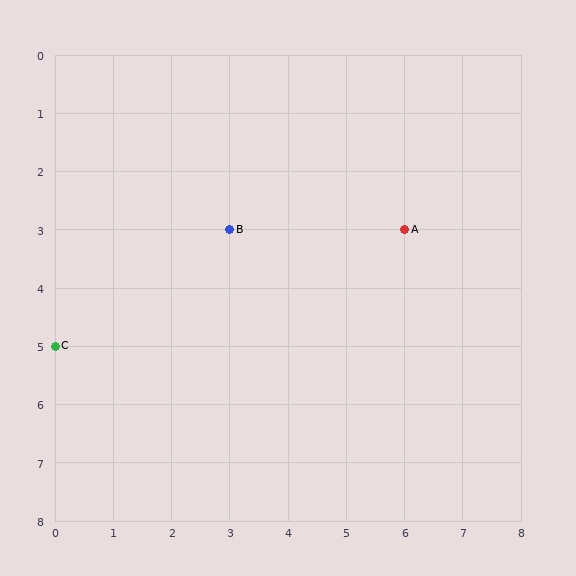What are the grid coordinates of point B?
Point B is at grid coordinates (3, 3).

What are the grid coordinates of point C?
Point C is at grid coordinates (0, 5).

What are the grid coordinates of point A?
Point A is at grid coordinates (6, 3).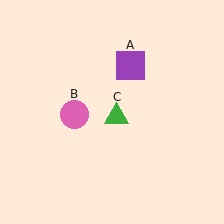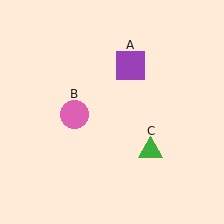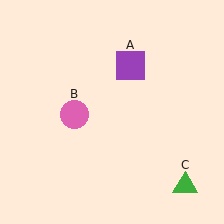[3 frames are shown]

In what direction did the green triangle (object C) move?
The green triangle (object C) moved down and to the right.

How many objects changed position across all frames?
1 object changed position: green triangle (object C).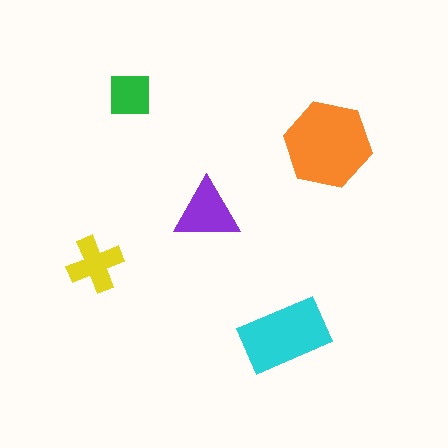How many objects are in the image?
There are 5 objects in the image.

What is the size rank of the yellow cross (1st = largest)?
4th.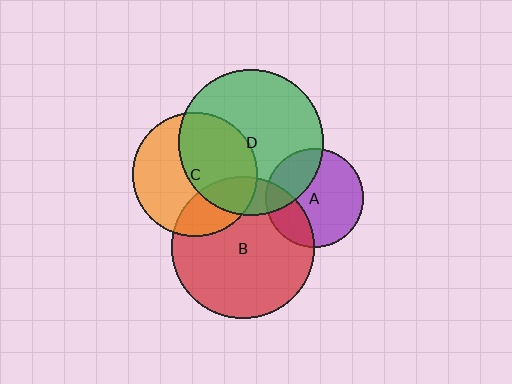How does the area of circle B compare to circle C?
Approximately 1.3 times.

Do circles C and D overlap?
Yes.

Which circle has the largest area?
Circle D (green).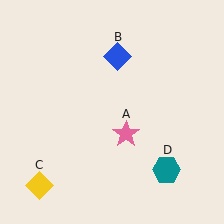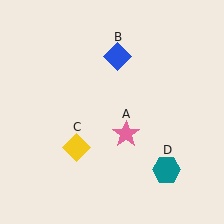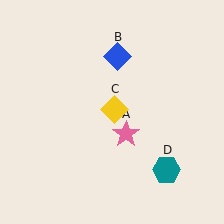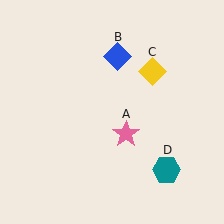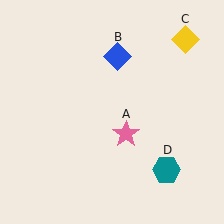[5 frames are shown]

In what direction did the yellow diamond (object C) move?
The yellow diamond (object C) moved up and to the right.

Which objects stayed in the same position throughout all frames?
Pink star (object A) and blue diamond (object B) and teal hexagon (object D) remained stationary.